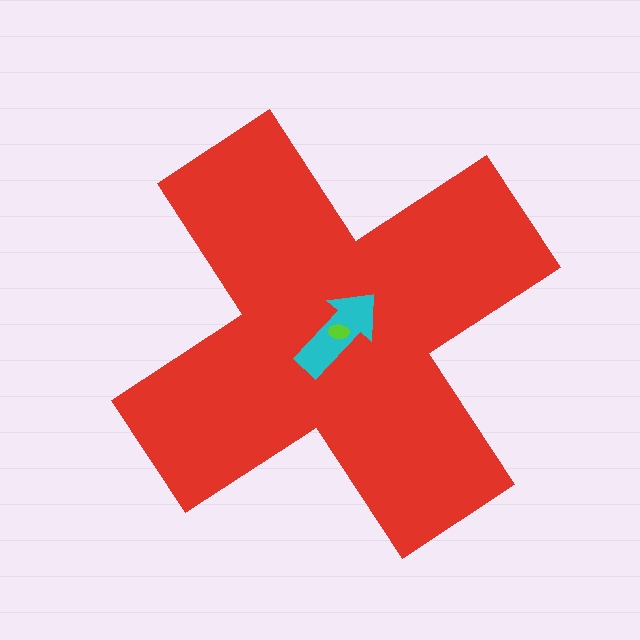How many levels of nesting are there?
3.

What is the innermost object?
The lime ellipse.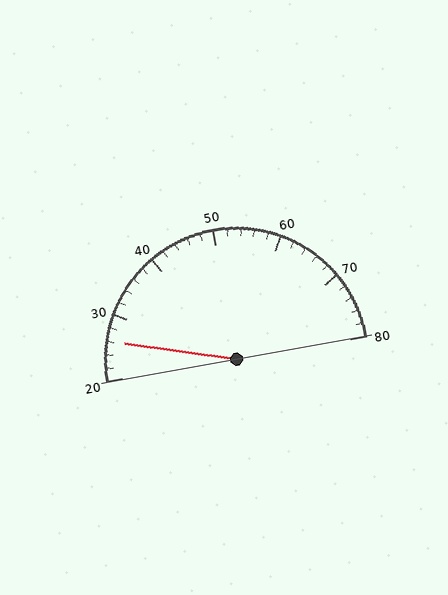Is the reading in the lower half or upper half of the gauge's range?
The reading is in the lower half of the range (20 to 80).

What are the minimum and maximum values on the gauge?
The gauge ranges from 20 to 80.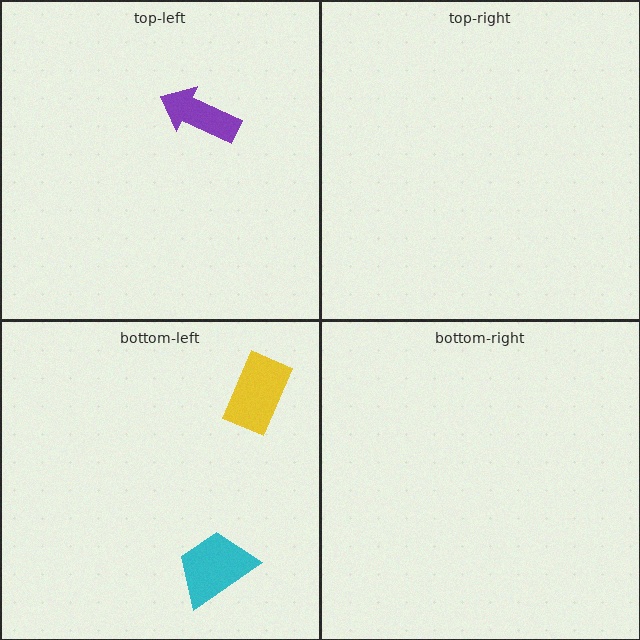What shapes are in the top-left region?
The purple arrow.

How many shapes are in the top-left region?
1.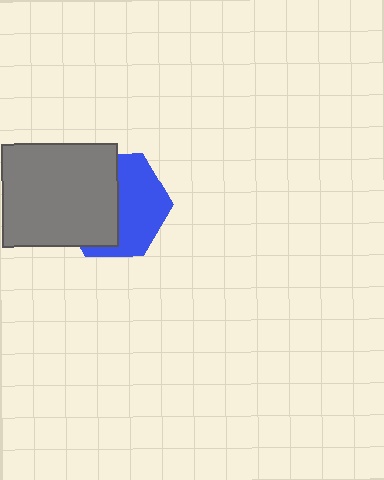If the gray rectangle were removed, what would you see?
You would see the complete blue hexagon.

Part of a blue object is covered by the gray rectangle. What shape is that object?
It is a hexagon.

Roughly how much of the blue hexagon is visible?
About half of it is visible (roughly 49%).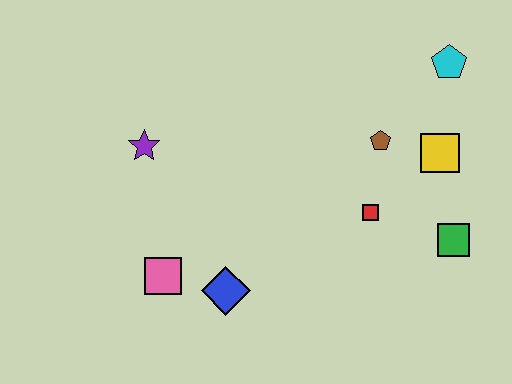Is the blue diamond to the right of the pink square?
Yes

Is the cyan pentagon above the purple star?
Yes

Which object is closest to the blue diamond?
The pink square is closest to the blue diamond.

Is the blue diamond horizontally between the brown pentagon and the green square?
No